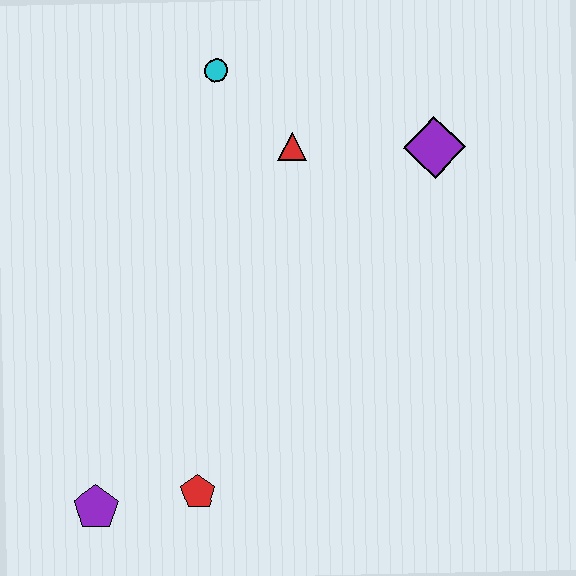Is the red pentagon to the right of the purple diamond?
No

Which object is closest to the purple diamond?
The red triangle is closest to the purple diamond.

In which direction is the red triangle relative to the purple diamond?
The red triangle is to the left of the purple diamond.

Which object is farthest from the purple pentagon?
The purple diamond is farthest from the purple pentagon.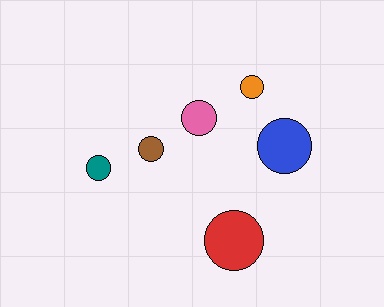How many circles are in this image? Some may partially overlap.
There are 6 circles.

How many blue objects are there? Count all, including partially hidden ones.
There is 1 blue object.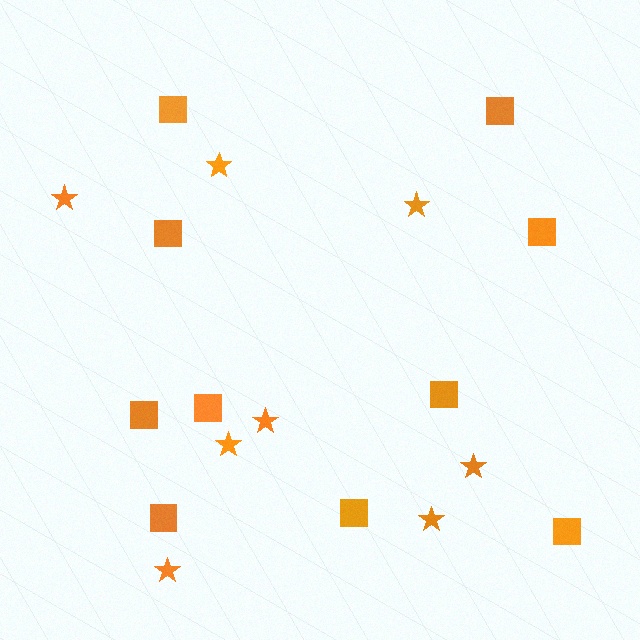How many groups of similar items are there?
There are 2 groups: one group of squares (10) and one group of stars (8).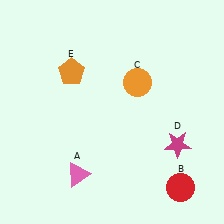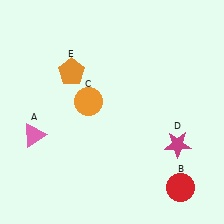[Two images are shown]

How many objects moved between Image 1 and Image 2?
2 objects moved between the two images.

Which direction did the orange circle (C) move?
The orange circle (C) moved left.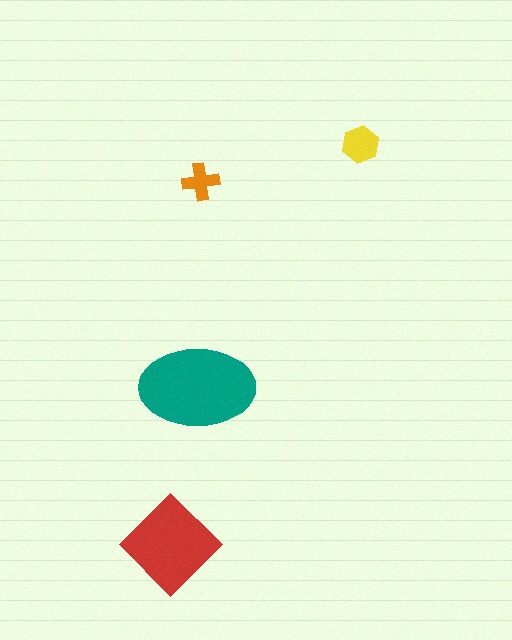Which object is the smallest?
The orange cross.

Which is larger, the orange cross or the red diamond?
The red diamond.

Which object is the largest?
The teal ellipse.